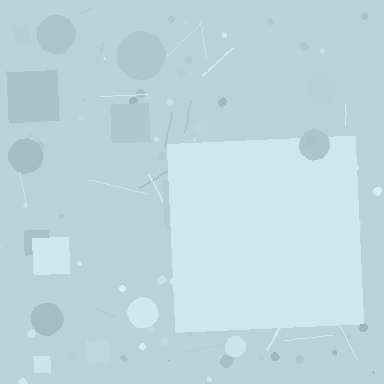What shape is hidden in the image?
A square is hidden in the image.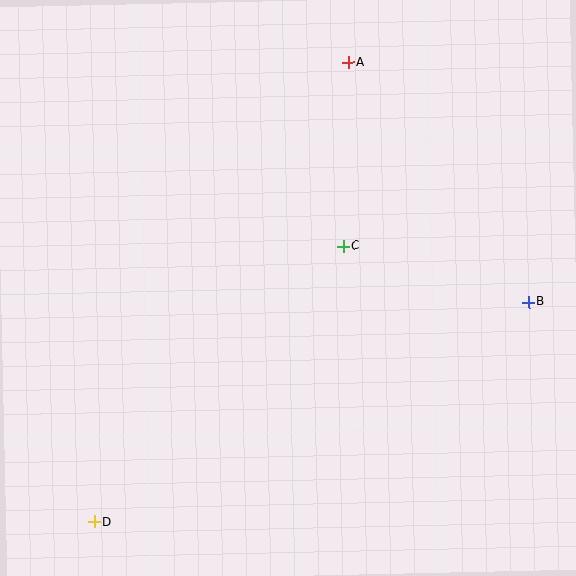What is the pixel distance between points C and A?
The distance between C and A is 183 pixels.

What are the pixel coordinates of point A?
Point A is at (348, 63).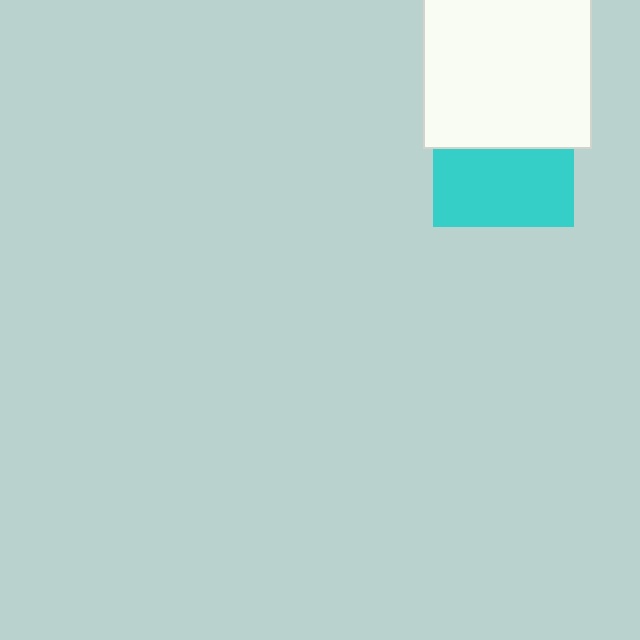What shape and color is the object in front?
The object in front is a white square.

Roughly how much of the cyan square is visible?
About half of it is visible (roughly 55%).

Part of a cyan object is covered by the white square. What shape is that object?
It is a square.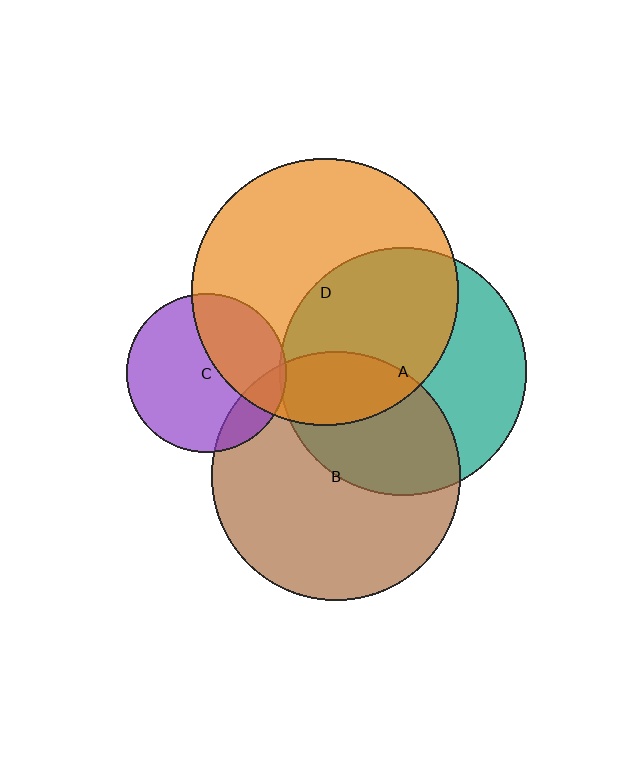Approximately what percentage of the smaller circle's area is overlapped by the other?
Approximately 40%.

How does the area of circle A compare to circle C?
Approximately 2.4 times.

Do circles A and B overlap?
Yes.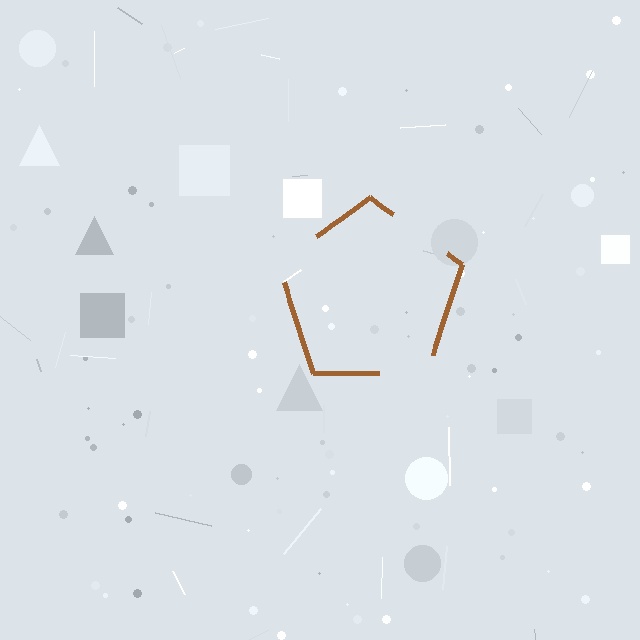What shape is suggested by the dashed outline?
The dashed outline suggests a pentagon.